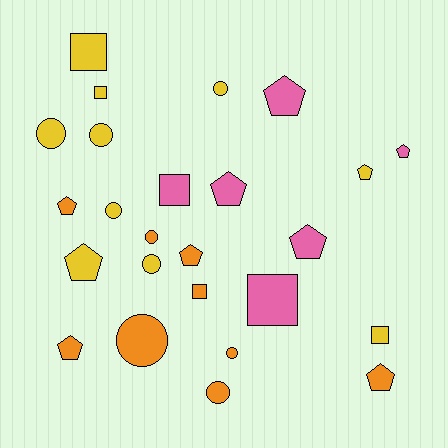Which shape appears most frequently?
Pentagon, with 10 objects.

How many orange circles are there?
There are 4 orange circles.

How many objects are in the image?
There are 25 objects.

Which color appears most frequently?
Yellow, with 10 objects.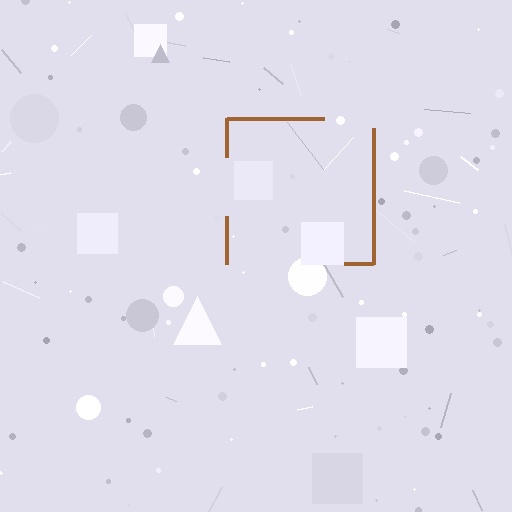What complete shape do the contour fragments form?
The contour fragments form a square.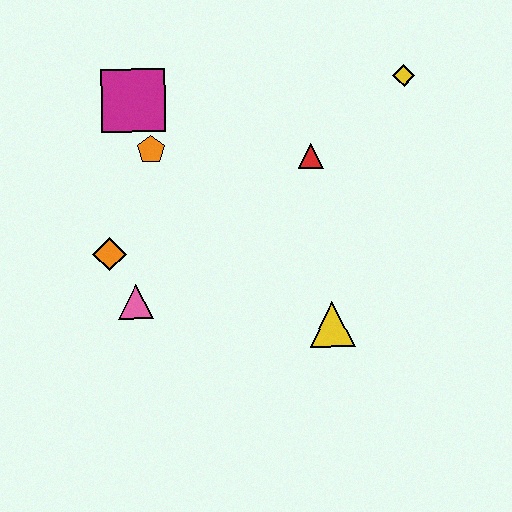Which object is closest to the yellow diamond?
The red triangle is closest to the yellow diamond.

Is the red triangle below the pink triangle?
No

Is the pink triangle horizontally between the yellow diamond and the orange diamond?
Yes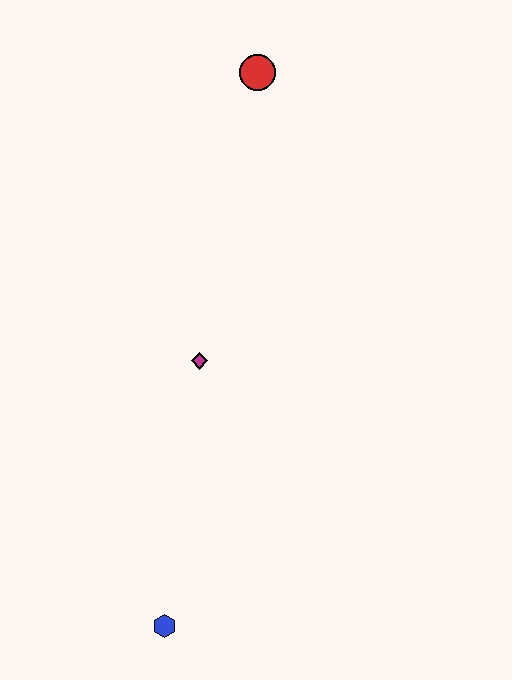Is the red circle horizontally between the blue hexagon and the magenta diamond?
No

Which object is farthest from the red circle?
The blue hexagon is farthest from the red circle.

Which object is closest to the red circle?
The magenta diamond is closest to the red circle.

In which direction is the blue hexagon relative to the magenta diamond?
The blue hexagon is below the magenta diamond.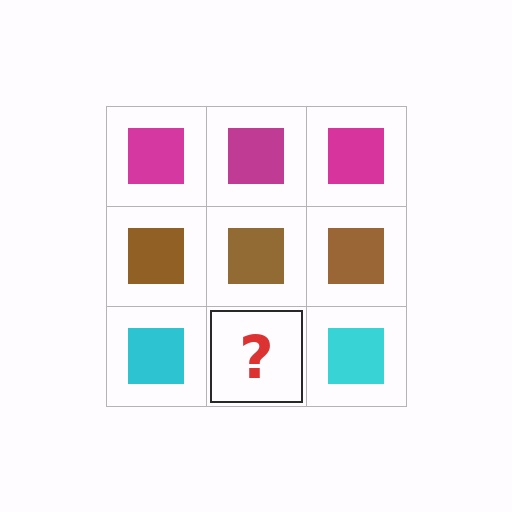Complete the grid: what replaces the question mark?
The question mark should be replaced with a cyan square.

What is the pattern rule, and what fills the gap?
The rule is that each row has a consistent color. The gap should be filled with a cyan square.